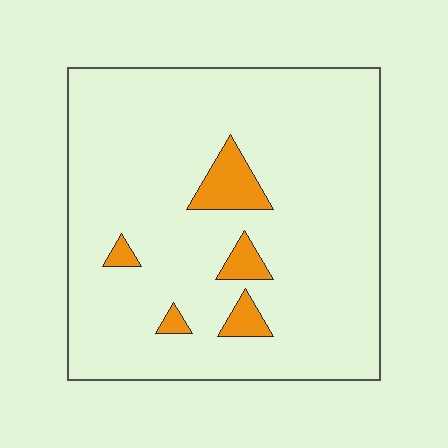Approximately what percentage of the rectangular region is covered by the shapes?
Approximately 10%.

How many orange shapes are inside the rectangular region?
5.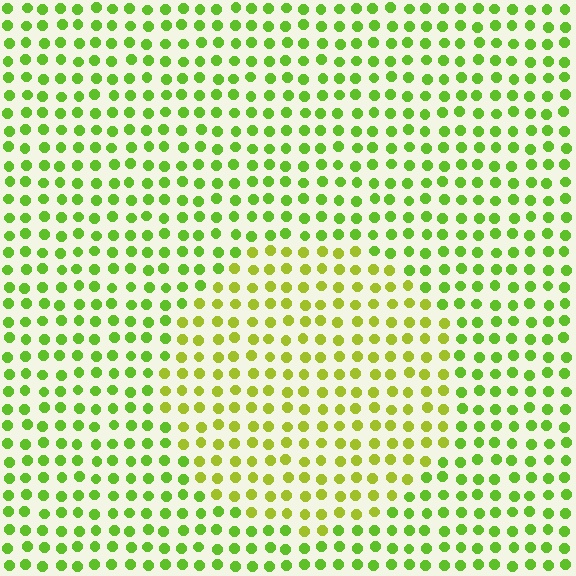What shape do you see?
I see a circle.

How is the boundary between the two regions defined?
The boundary is defined purely by a slight shift in hue (about 26 degrees). Spacing, size, and orientation are identical on both sides.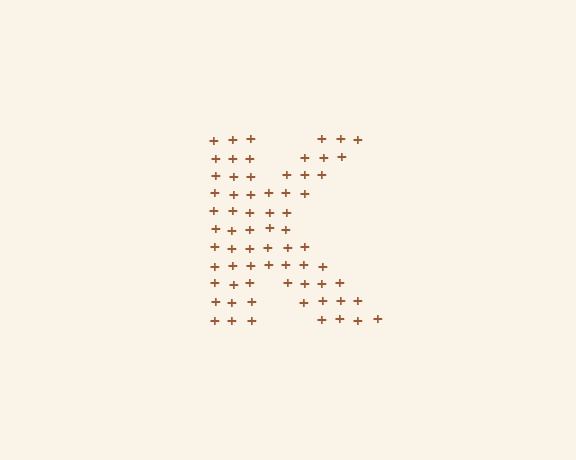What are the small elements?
The small elements are plus signs.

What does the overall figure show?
The overall figure shows the letter K.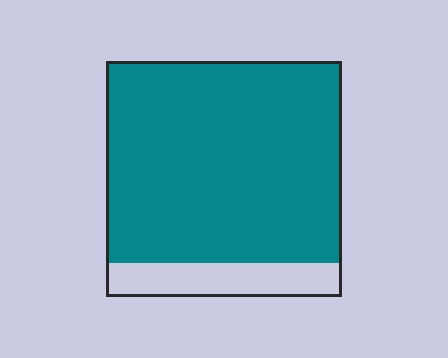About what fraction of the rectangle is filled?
About seven eighths (7/8).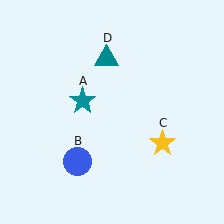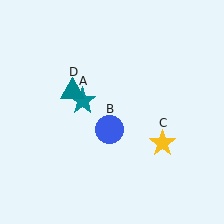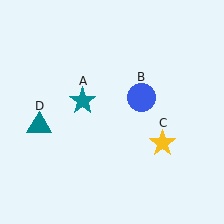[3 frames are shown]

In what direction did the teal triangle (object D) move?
The teal triangle (object D) moved down and to the left.